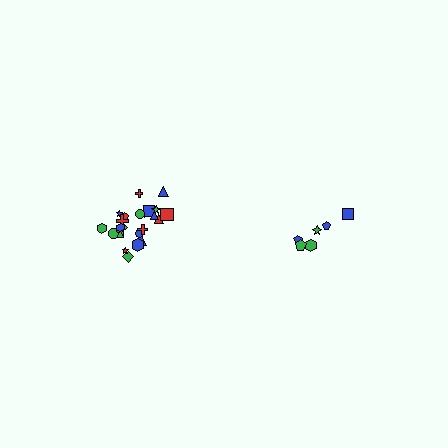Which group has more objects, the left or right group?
The left group.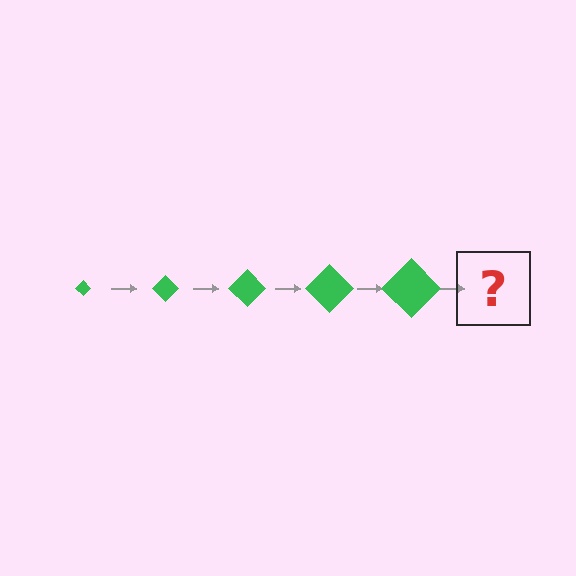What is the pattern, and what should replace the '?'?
The pattern is that the diamond gets progressively larger each step. The '?' should be a green diamond, larger than the previous one.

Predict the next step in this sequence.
The next step is a green diamond, larger than the previous one.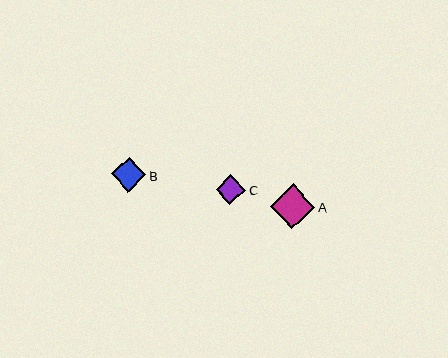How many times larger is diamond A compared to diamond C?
Diamond A is approximately 1.5 times the size of diamond C.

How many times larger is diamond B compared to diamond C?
Diamond B is approximately 1.2 times the size of diamond C.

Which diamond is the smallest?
Diamond C is the smallest with a size of approximately 29 pixels.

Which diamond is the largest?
Diamond A is the largest with a size of approximately 45 pixels.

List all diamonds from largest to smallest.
From largest to smallest: A, B, C.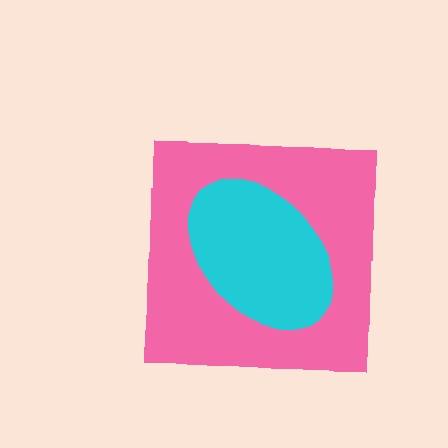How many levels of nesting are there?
2.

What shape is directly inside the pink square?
The cyan ellipse.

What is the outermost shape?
The pink square.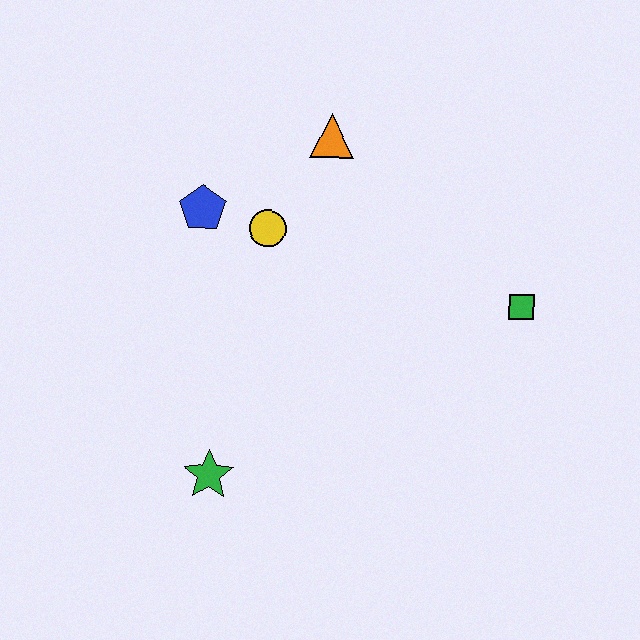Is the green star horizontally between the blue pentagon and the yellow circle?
Yes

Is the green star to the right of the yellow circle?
No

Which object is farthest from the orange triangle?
The green star is farthest from the orange triangle.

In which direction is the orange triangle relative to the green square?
The orange triangle is to the left of the green square.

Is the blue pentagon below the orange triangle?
Yes